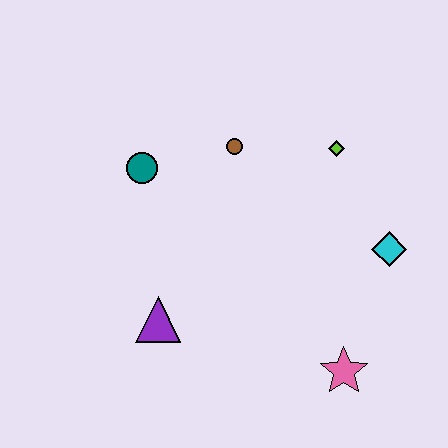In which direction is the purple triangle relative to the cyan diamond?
The purple triangle is to the left of the cyan diamond.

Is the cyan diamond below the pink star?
No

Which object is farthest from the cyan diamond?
The teal circle is farthest from the cyan diamond.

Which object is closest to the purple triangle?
The teal circle is closest to the purple triangle.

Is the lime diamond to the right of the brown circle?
Yes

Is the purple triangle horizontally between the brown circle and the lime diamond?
No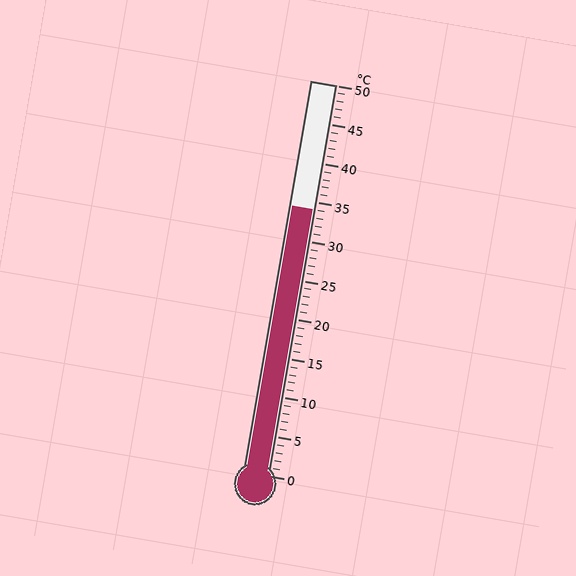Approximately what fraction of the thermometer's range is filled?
The thermometer is filled to approximately 70% of its range.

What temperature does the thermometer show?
The thermometer shows approximately 34°C.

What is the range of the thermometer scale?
The thermometer scale ranges from 0°C to 50°C.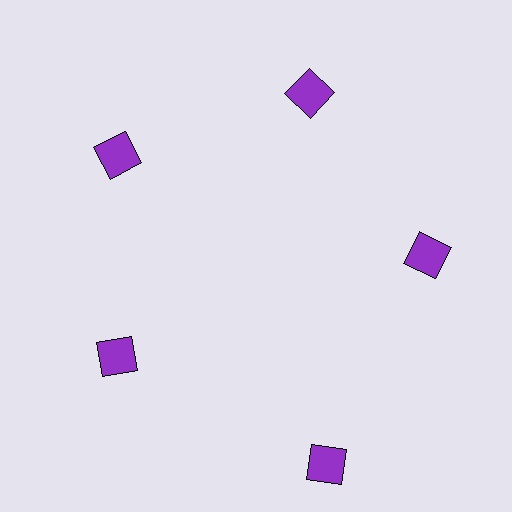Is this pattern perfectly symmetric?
No. The 5 purple squares are arranged in a ring, but one element near the 5 o'clock position is pushed outward from the center, breaking the 5-fold rotational symmetry.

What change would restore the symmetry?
The symmetry would be restored by moving it inward, back onto the ring so that all 5 squares sit at equal angles and equal distance from the center.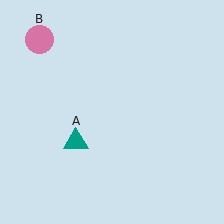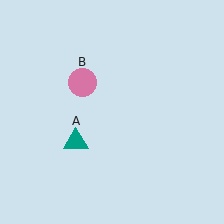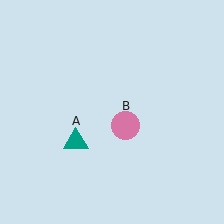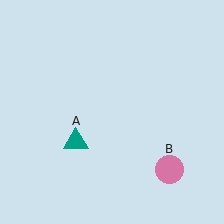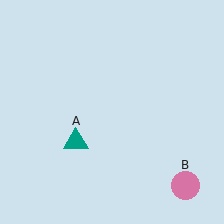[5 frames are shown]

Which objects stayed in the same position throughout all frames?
Teal triangle (object A) remained stationary.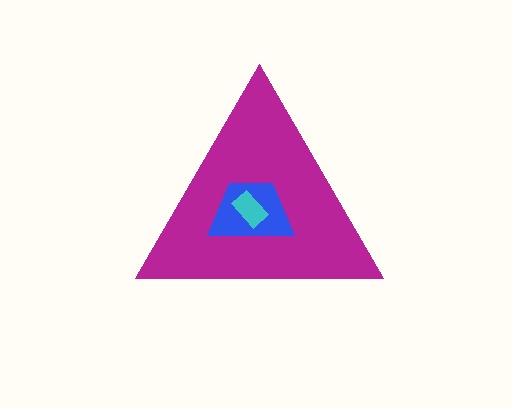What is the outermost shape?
The magenta triangle.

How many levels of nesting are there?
3.